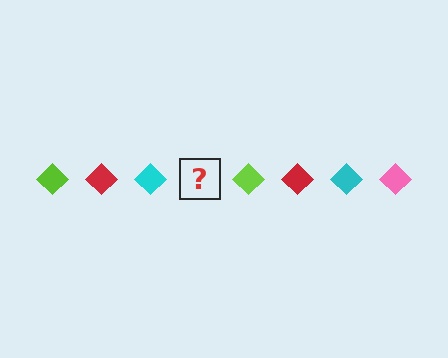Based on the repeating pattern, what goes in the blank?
The blank should be a pink diamond.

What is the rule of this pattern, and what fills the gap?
The rule is that the pattern cycles through lime, red, cyan, pink diamonds. The gap should be filled with a pink diamond.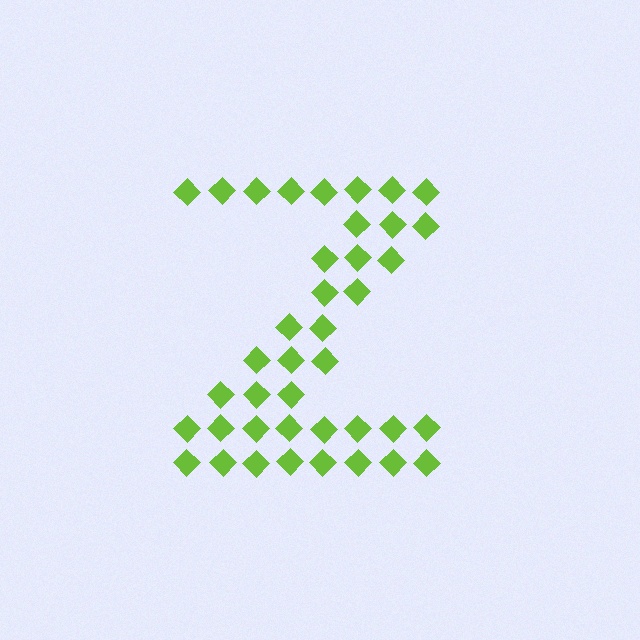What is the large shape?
The large shape is the letter Z.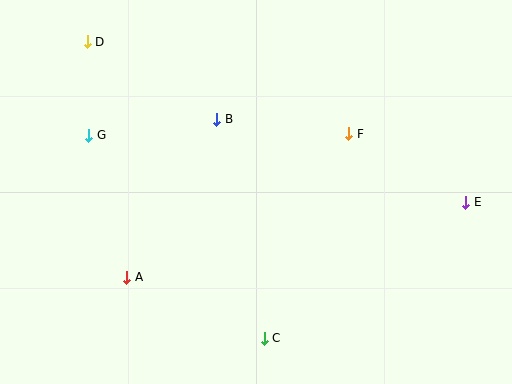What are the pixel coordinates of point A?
Point A is at (127, 277).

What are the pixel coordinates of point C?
Point C is at (264, 338).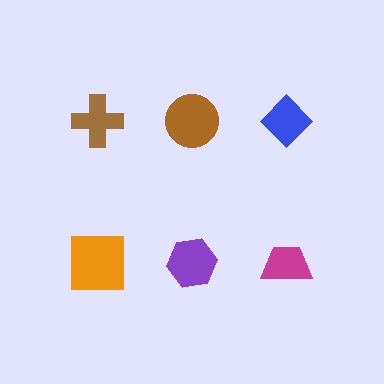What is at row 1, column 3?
A blue diamond.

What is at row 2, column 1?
An orange square.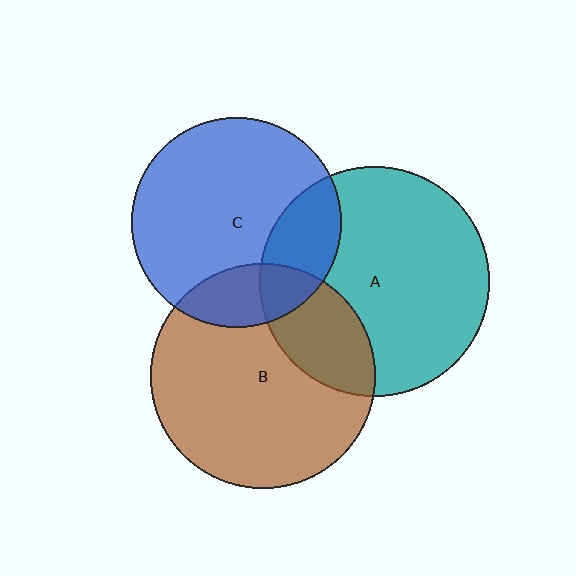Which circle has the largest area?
Circle A (teal).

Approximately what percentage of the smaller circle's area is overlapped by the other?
Approximately 20%.